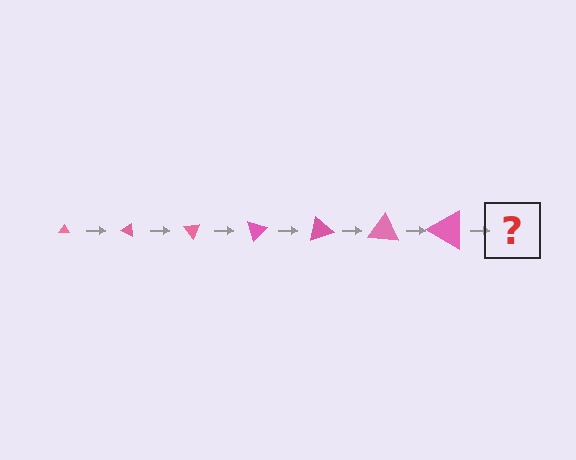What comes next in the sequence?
The next element should be a triangle, larger than the previous one and rotated 175 degrees from the start.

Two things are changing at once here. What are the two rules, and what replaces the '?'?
The two rules are that the triangle grows larger each step and it rotates 25 degrees each step. The '?' should be a triangle, larger than the previous one and rotated 175 degrees from the start.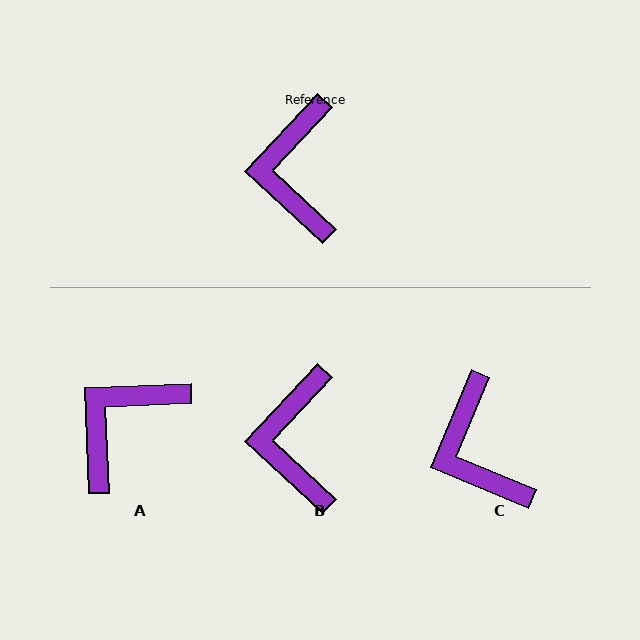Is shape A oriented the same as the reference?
No, it is off by about 45 degrees.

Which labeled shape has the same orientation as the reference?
B.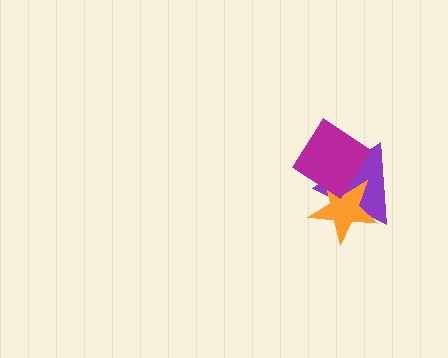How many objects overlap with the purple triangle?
2 objects overlap with the purple triangle.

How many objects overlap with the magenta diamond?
2 objects overlap with the magenta diamond.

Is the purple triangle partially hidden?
Yes, it is partially covered by another shape.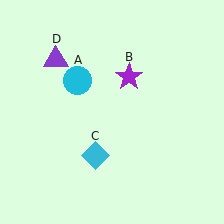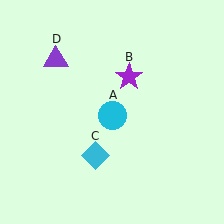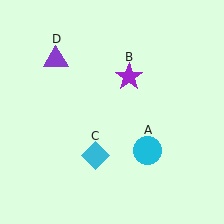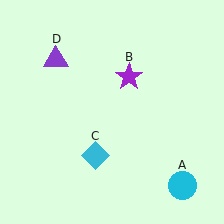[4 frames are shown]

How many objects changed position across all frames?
1 object changed position: cyan circle (object A).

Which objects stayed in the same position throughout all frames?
Purple star (object B) and cyan diamond (object C) and purple triangle (object D) remained stationary.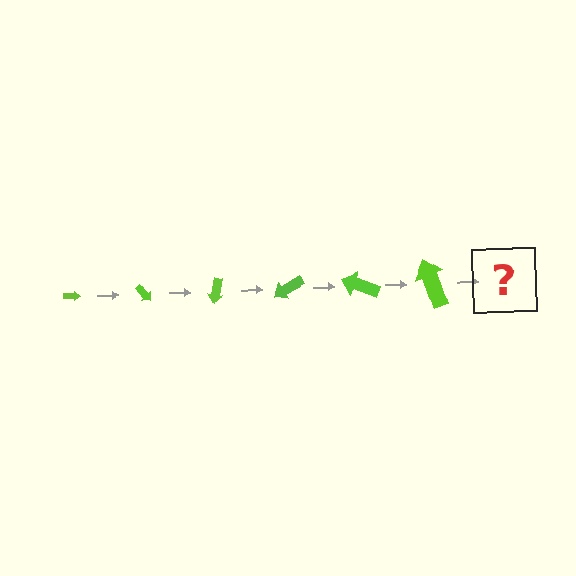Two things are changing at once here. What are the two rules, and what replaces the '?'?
The two rules are that the arrow grows larger each step and it rotates 50 degrees each step. The '?' should be an arrow, larger than the previous one and rotated 300 degrees from the start.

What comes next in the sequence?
The next element should be an arrow, larger than the previous one and rotated 300 degrees from the start.